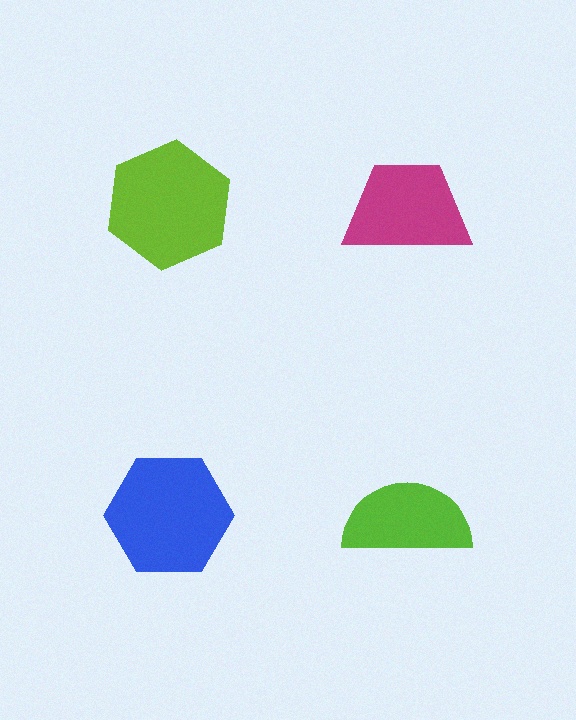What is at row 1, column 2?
A magenta trapezoid.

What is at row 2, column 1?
A blue hexagon.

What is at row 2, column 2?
A lime semicircle.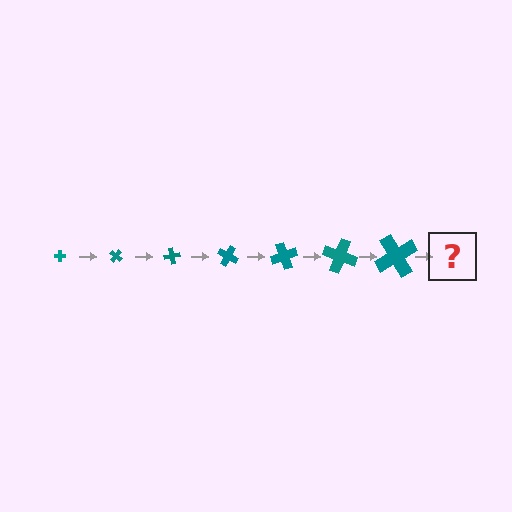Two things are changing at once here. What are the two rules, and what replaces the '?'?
The two rules are that the cross grows larger each step and it rotates 40 degrees each step. The '?' should be a cross, larger than the previous one and rotated 280 degrees from the start.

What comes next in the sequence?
The next element should be a cross, larger than the previous one and rotated 280 degrees from the start.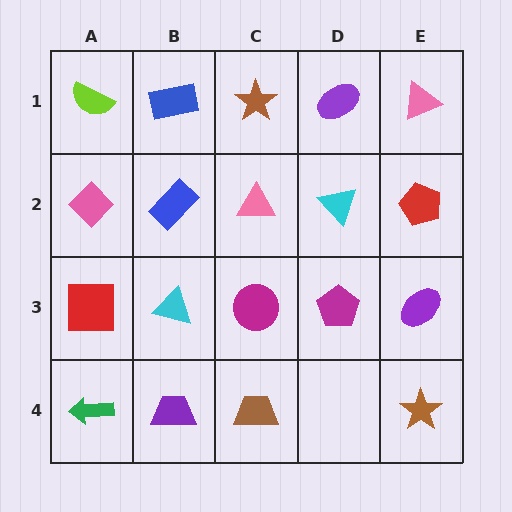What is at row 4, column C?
A brown trapezoid.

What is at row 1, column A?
A lime semicircle.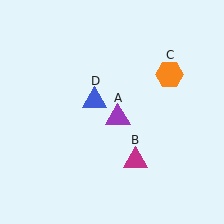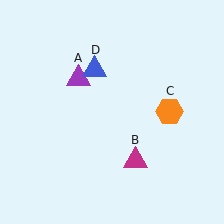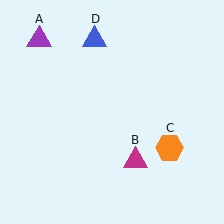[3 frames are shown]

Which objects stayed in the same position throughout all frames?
Magenta triangle (object B) remained stationary.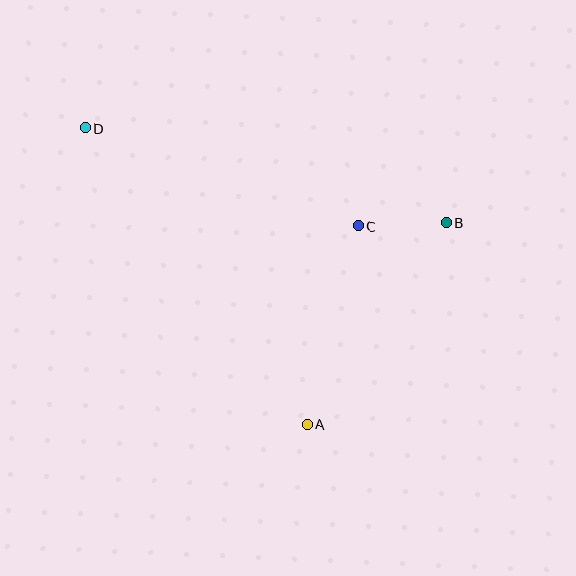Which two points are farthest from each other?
Points B and D are farthest from each other.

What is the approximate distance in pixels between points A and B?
The distance between A and B is approximately 245 pixels.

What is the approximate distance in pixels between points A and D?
The distance between A and D is approximately 370 pixels.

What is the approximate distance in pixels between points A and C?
The distance between A and C is approximately 205 pixels.